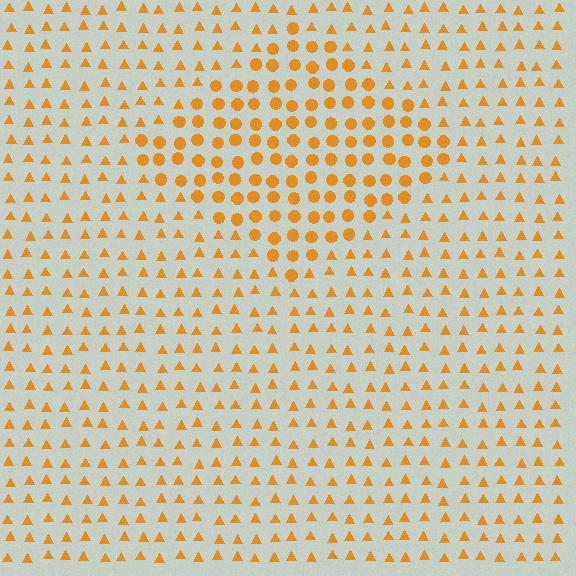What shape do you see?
I see a diamond.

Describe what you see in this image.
The image is filled with small orange elements arranged in a uniform grid. A diamond-shaped region contains circles, while the surrounding area contains triangles. The boundary is defined purely by the change in element shape.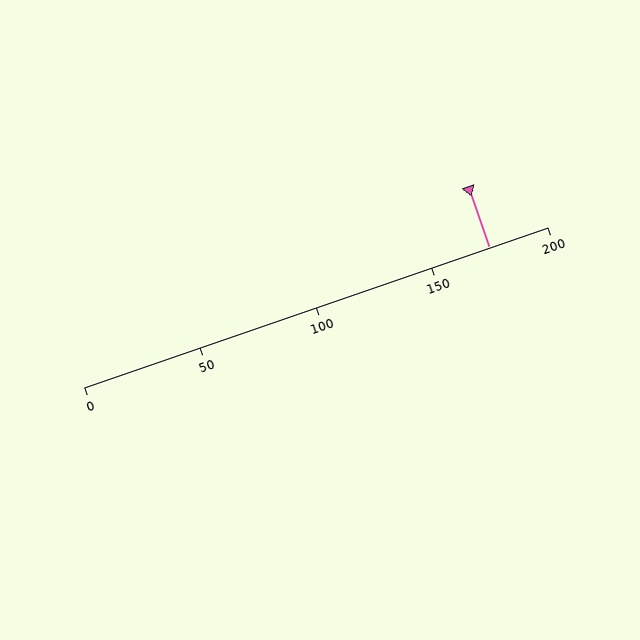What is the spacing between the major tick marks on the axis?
The major ticks are spaced 50 apart.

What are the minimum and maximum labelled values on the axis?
The axis runs from 0 to 200.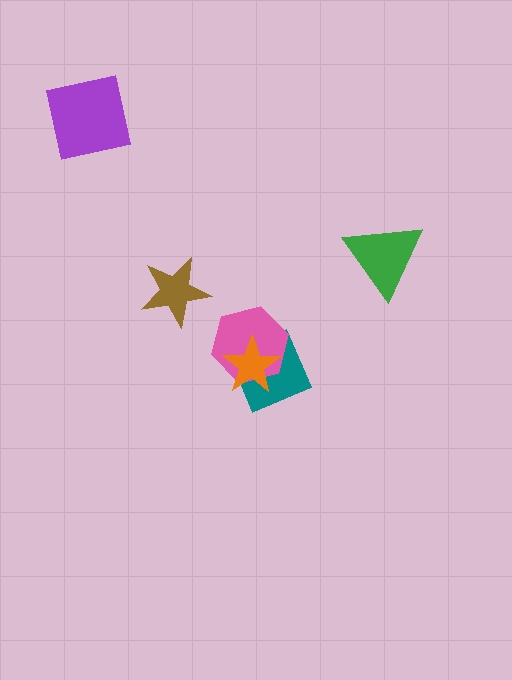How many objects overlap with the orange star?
2 objects overlap with the orange star.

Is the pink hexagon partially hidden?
Yes, it is partially covered by another shape.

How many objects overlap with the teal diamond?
2 objects overlap with the teal diamond.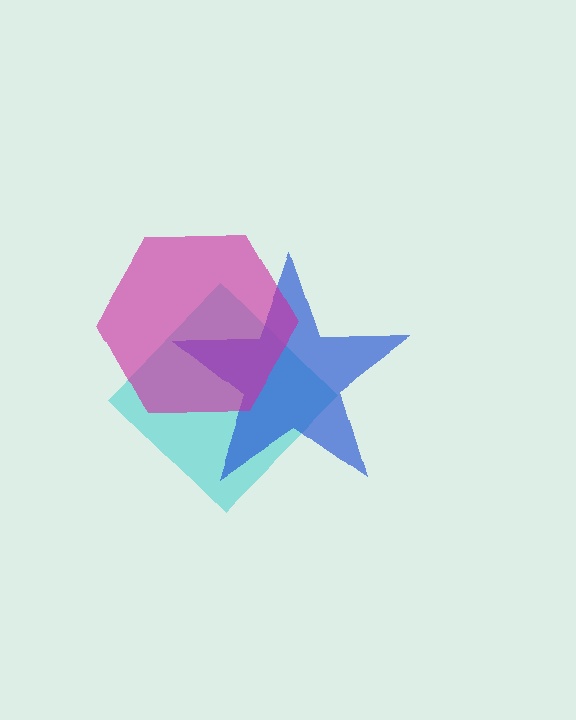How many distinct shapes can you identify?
There are 3 distinct shapes: a cyan diamond, a blue star, a magenta hexagon.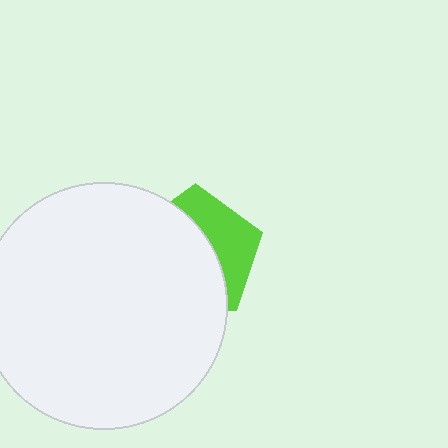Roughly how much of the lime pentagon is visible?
A small part of it is visible (roughly 37%).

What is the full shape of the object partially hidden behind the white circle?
The partially hidden object is a lime pentagon.